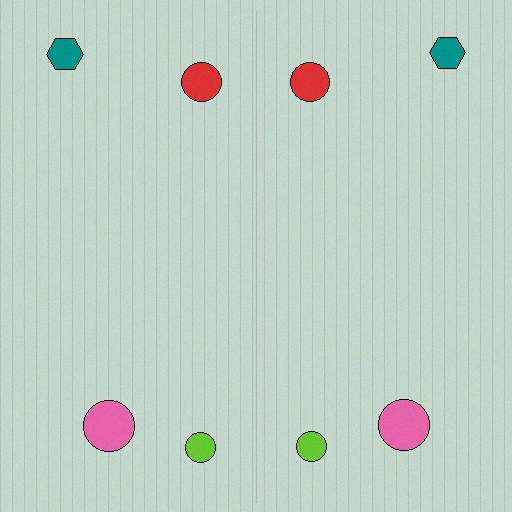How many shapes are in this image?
There are 8 shapes in this image.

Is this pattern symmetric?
Yes, this pattern has bilateral (reflection) symmetry.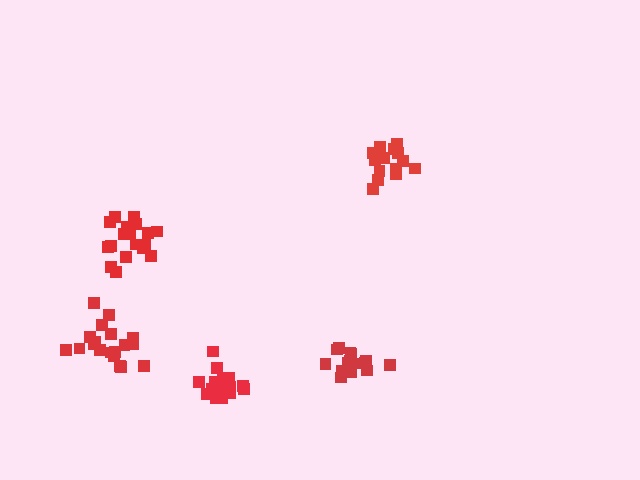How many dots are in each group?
Group 1: 14 dots, Group 2: 18 dots, Group 3: 19 dots, Group 4: 16 dots, Group 5: 18 dots (85 total).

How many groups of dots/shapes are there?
There are 5 groups.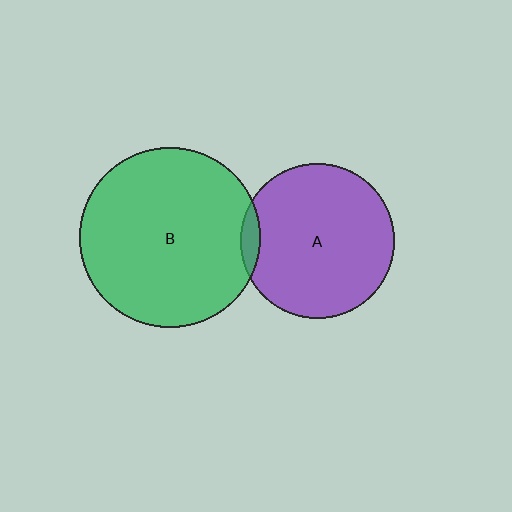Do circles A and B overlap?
Yes.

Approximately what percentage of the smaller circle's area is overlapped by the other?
Approximately 5%.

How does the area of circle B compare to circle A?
Approximately 1.4 times.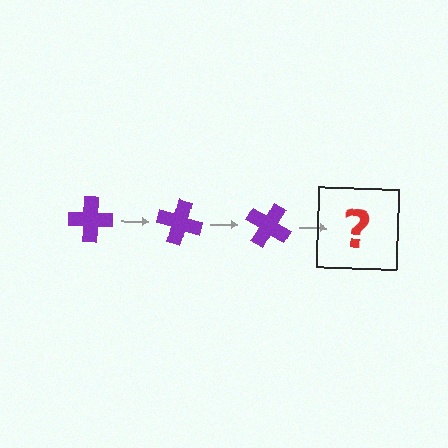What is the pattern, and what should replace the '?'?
The pattern is that the cross rotates 15 degrees each step. The '?' should be a purple cross rotated 45 degrees.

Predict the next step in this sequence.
The next step is a purple cross rotated 45 degrees.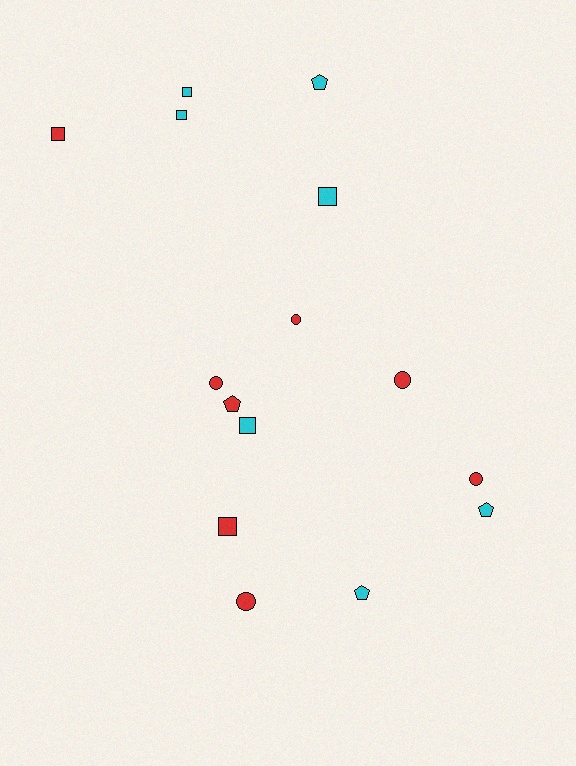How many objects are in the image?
There are 15 objects.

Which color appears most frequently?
Red, with 8 objects.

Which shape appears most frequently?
Square, with 6 objects.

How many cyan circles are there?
There are no cyan circles.